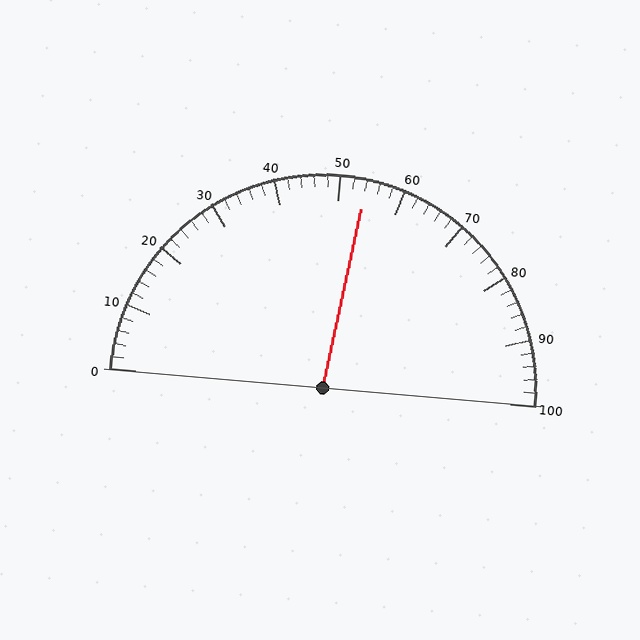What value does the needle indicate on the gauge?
The needle indicates approximately 54.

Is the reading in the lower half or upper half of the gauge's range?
The reading is in the upper half of the range (0 to 100).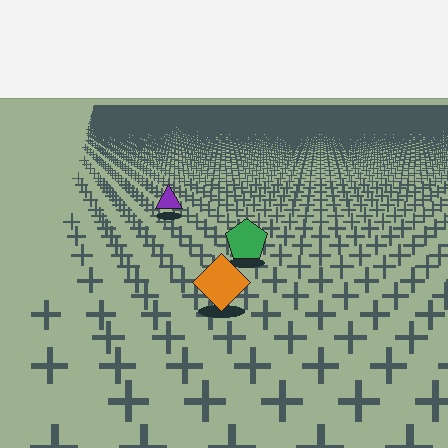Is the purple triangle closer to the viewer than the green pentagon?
No. The green pentagon is closer — you can tell from the texture gradient: the ground texture is coarser near it.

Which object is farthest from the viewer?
The purple triangle is farthest from the viewer. It appears smaller and the ground texture around it is denser.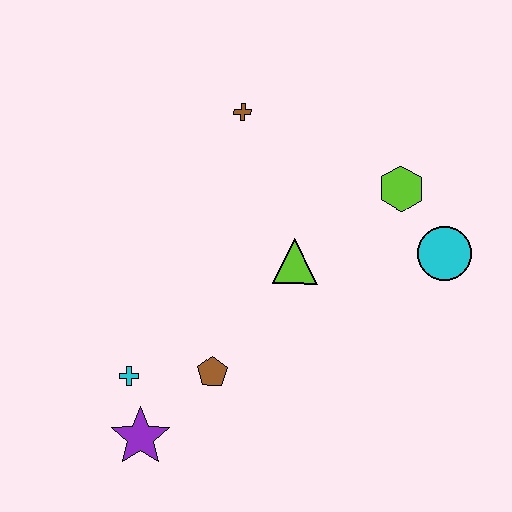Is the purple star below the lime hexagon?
Yes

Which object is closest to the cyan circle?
The lime hexagon is closest to the cyan circle.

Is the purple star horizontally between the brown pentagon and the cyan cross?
Yes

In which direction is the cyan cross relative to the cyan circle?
The cyan cross is to the left of the cyan circle.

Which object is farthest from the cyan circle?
The purple star is farthest from the cyan circle.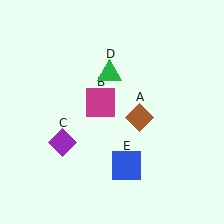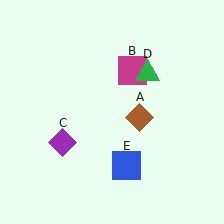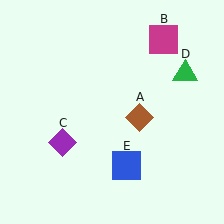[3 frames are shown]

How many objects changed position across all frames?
2 objects changed position: magenta square (object B), green triangle (object D).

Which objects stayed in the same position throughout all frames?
Brown diamond (object A) and purple diamond (object C) and blue square (object E) remained stationary.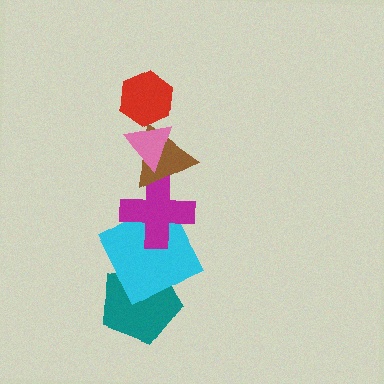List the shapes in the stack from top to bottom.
From top to bottom: the red hexagon, the pink triangle, the brown triangle, the magenta cross, the cyan square, the teal pentagon.